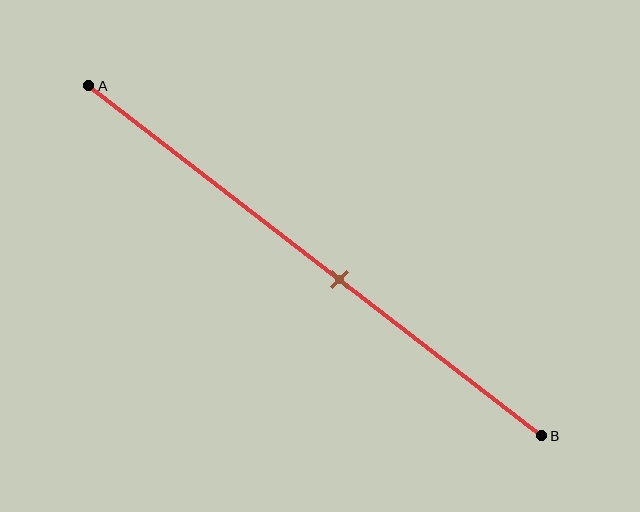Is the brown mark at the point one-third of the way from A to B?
No, the mark is at about 55% from A, not at the 33% one-third point.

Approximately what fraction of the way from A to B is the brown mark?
The brown mark is approximately 55% of the way from A to B.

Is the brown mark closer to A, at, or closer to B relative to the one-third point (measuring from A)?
The brown mark is closer to point B than the one-third point of segment AB.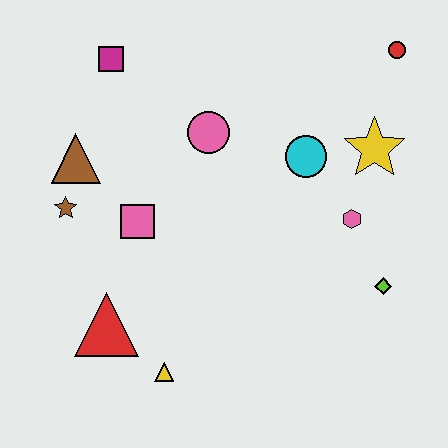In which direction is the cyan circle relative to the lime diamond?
The cyan circle is above the lime diamond.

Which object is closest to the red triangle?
The yellow triangle is closest to the red triangle.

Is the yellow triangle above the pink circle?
No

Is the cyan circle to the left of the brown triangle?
No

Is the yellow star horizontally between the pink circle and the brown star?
No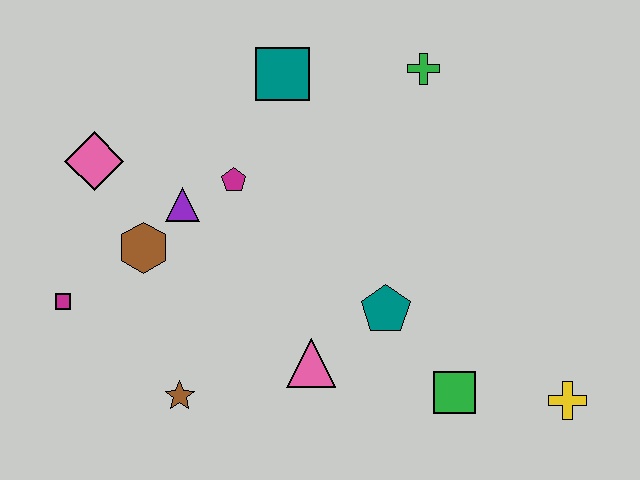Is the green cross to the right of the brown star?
Yes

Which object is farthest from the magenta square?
The yellow cross is farthest from the magenta square.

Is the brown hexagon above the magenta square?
Yes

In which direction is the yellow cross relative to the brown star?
The yellow cross is to the right of the brown star.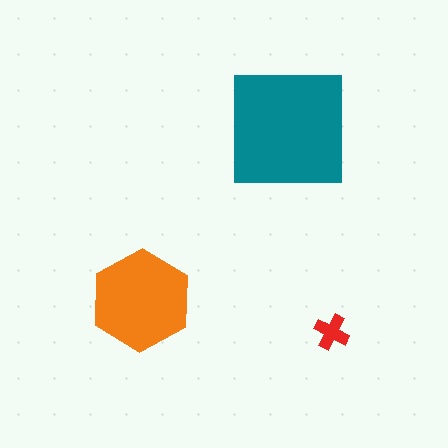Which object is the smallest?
The red cross.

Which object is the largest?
The teal square.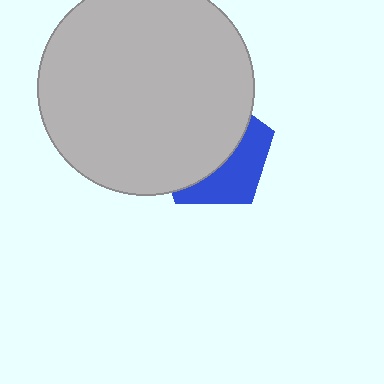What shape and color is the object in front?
The object in front is a light gray circle.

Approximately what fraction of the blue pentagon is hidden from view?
Roughly 62% of the blue pentagon is hidden behind the light gray circle.